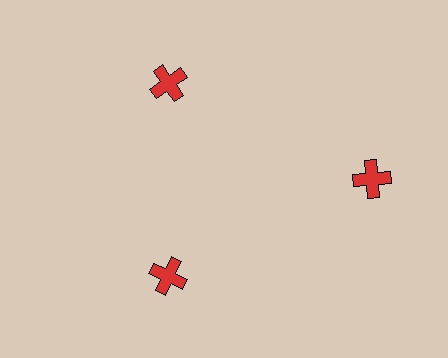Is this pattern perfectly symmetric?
No. The 3 red crosses are arranged in a ring, but one element near the 3 o'clock position is pushed outward from the center, breaking the 3-fold rotational symmetry.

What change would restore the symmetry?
The symmetry would be restored by moving it inward, back onto the ring so that all 3 crosses sit at equal angles and equal distance from the center.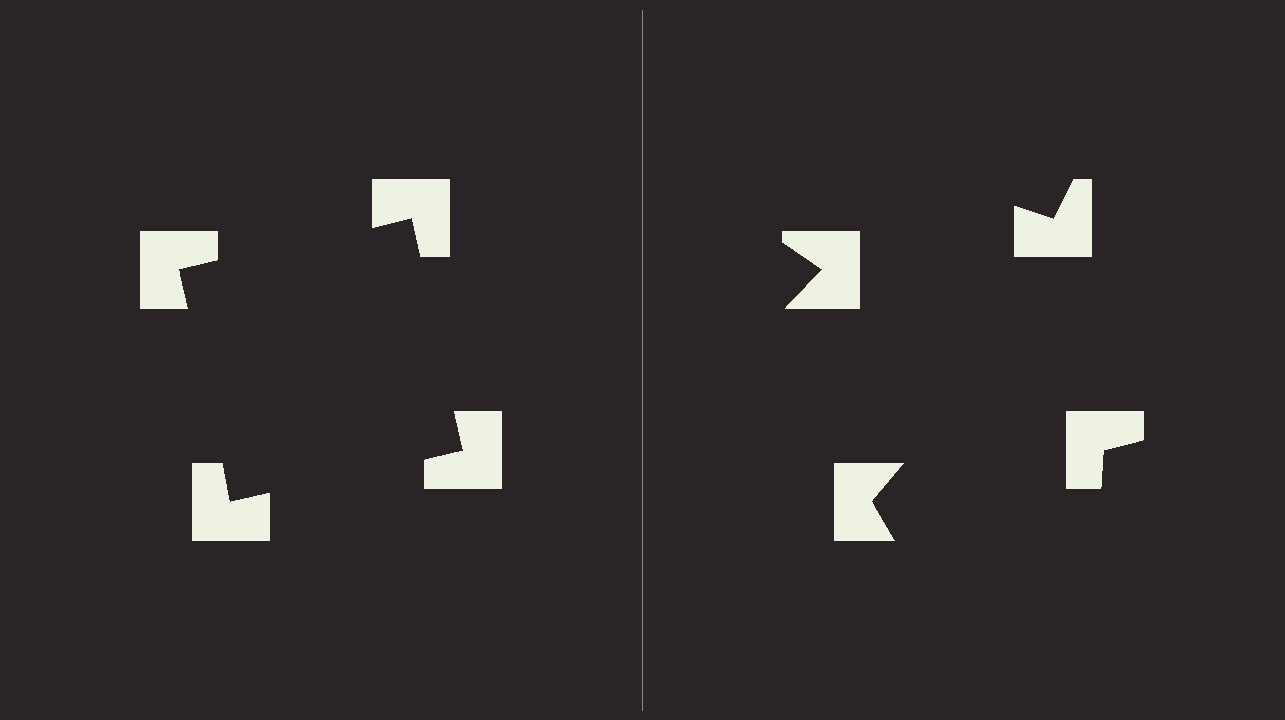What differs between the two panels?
The notched squares are positioned identically on both sides; only the wedge orientations differ. On the left they align to a square; on the right they are misaligned.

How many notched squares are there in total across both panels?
8 — 4 on each side.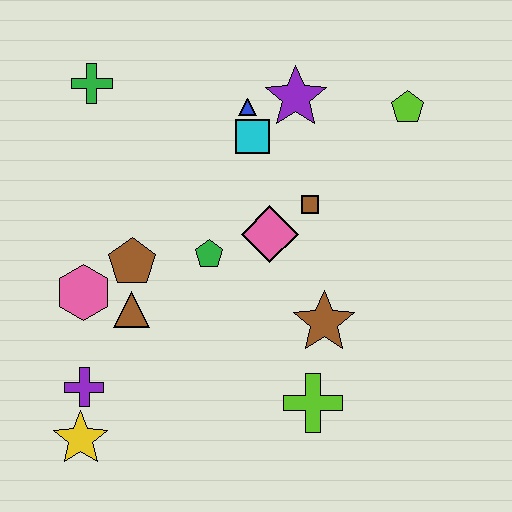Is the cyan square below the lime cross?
No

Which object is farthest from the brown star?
The green cross is farthest from the brown star.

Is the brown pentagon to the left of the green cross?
No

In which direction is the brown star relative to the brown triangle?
The brown star is to the right of the brown triangle.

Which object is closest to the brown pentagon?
The brown triangle is closest to the brown pentagon.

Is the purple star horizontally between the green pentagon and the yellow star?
No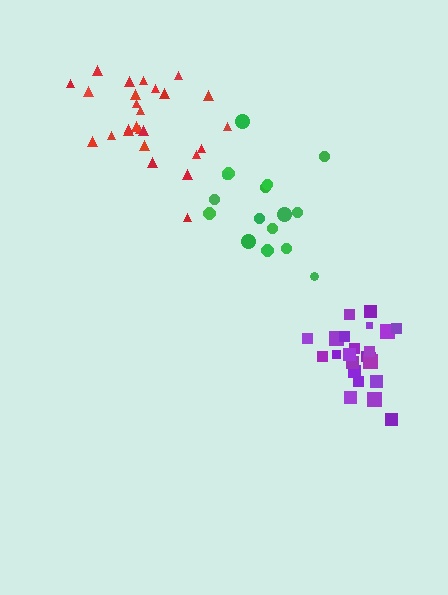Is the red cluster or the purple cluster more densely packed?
Purple.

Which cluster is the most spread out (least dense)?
Green.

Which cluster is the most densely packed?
Purple.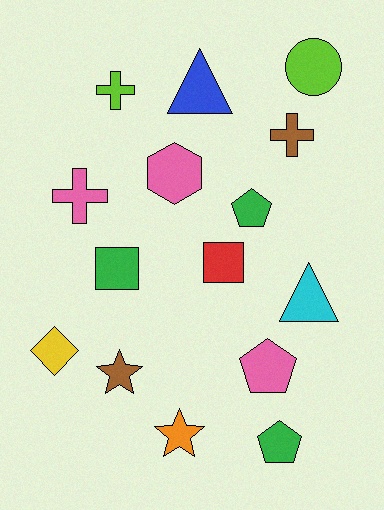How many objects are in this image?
There are 15 objects.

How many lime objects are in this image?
There are 2 lime objects.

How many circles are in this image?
There is 1 circle.